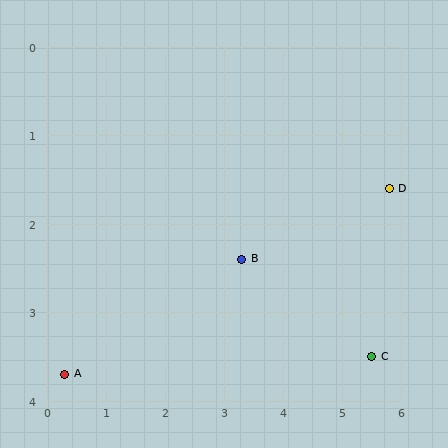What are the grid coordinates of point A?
Point A is at approximately (0.3, 3.7).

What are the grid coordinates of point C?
Point C is at approximately (5.5, 3.5).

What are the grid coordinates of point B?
Point B is at approximately (3.3, 2.4).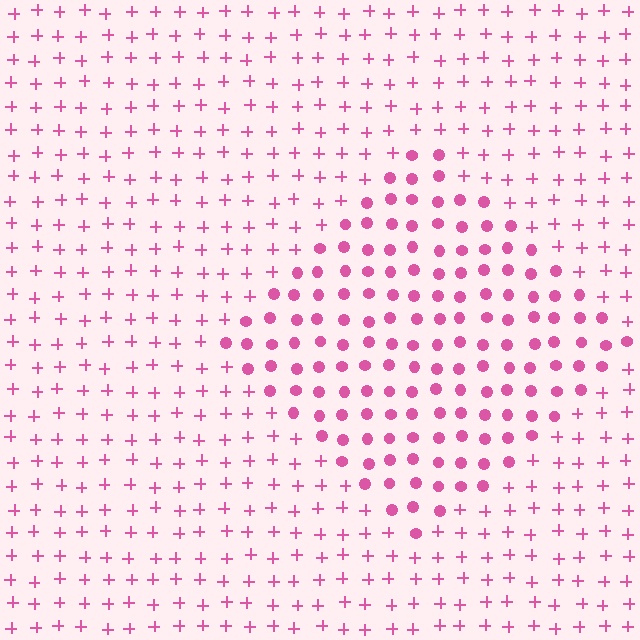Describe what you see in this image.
The image is filled with small pink elements arranged in a uniform grid. A diamond-shaped region contains circles, while the surrounding area contains plus signs. The boundary is defined purely by the change in element shape.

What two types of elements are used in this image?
The image uses circles inside the diamond region and plus signs outside it.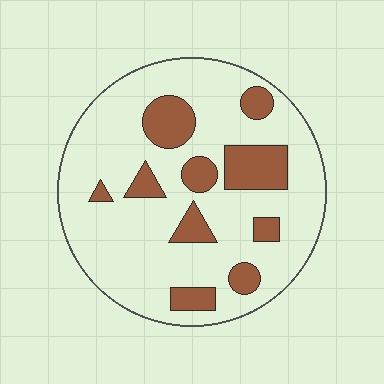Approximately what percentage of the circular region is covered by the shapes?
Approximately 20%.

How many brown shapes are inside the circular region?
10.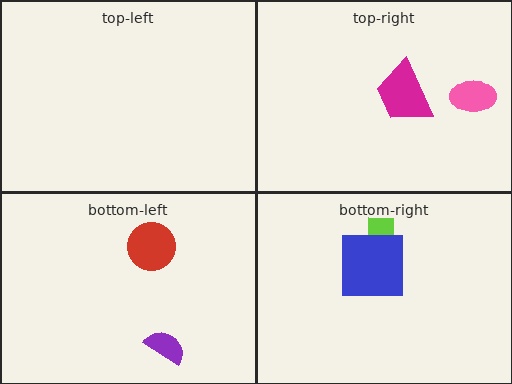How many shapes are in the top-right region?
2.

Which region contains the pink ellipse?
The top-right region.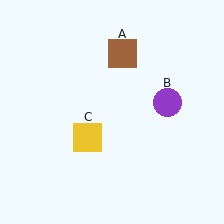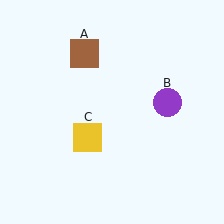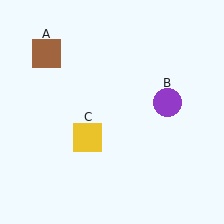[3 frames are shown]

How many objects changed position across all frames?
1 object changed position: brown square (object A).